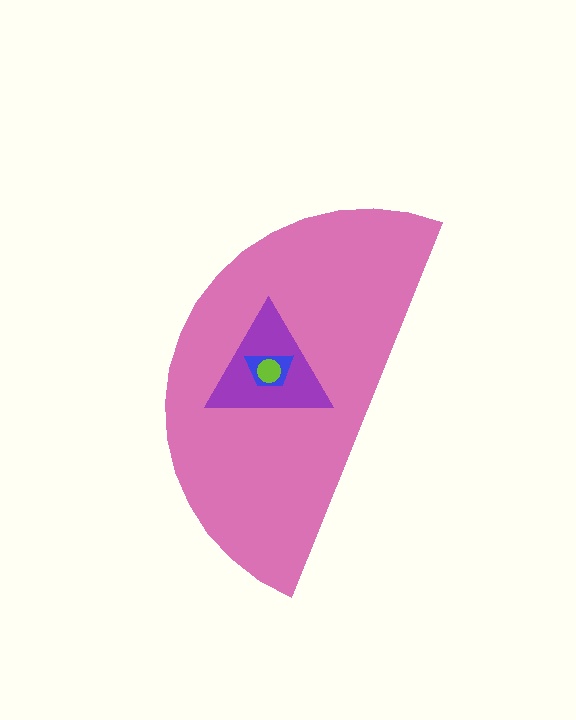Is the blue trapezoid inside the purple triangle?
Yes.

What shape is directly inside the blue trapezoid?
The lime circle.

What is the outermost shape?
The pink semicircle.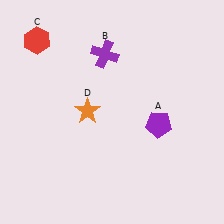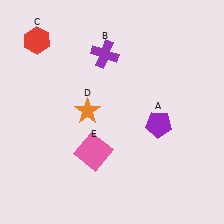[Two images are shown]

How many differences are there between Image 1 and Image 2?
There is 1 difference between the two images.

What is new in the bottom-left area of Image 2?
A pink square (E) was added in the bottom-left area of Image 2.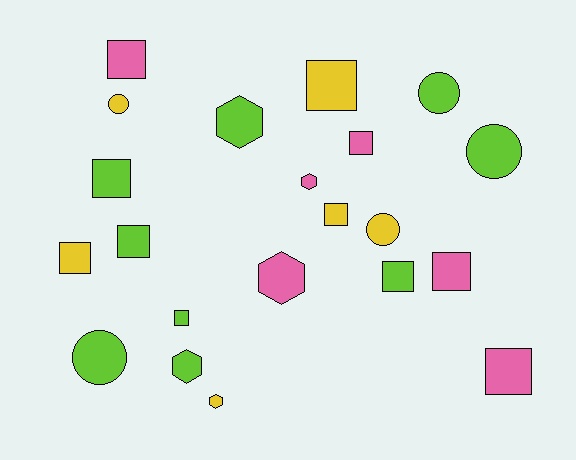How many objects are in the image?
There are 21 objects.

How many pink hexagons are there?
There are 2 pink hexagons.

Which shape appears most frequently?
Square, with 11 objects.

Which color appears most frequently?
Lime, with 9 objects.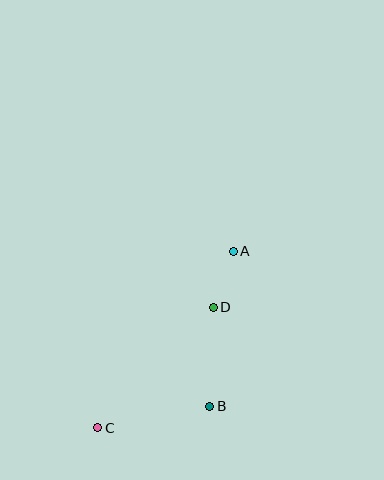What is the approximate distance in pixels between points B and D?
The distance between B and D is approximately 99 pixels.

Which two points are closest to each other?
Points A and D are closest to each other.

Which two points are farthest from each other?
Points A and C are farthest from each other.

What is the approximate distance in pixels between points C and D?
The distance between C and D is approximately 167 pixels.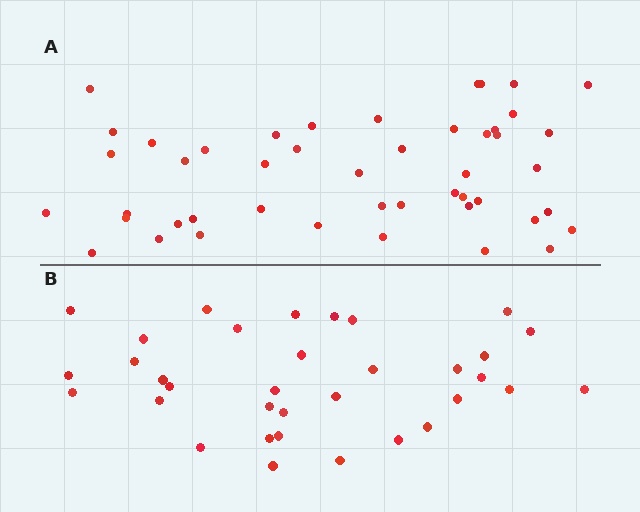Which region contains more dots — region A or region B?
Region A (the top region) has more dots.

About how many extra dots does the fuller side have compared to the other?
Region A has approximately 15 more dots than region B.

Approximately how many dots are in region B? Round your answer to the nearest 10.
About 30 dots. (The exact count is 34, which rounds to 30.)